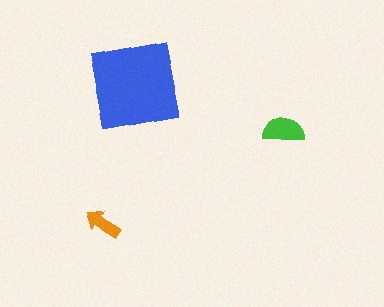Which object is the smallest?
The orange arrow.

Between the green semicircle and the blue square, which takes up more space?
The blue square.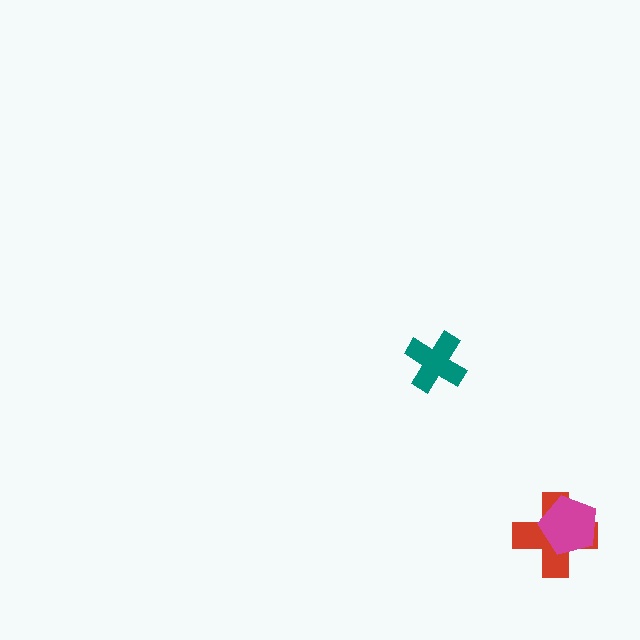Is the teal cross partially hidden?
No, no other shape covers it.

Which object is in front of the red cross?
The magenta pentagon is in front of the red cross.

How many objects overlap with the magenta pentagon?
1 object overlaps with the magenta pentagon.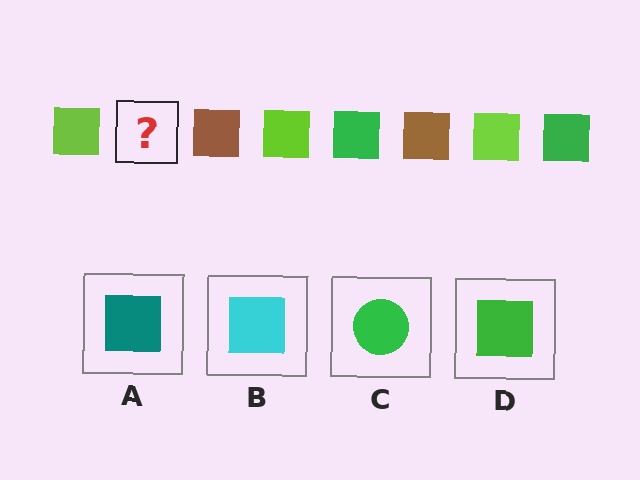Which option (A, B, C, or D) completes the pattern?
D.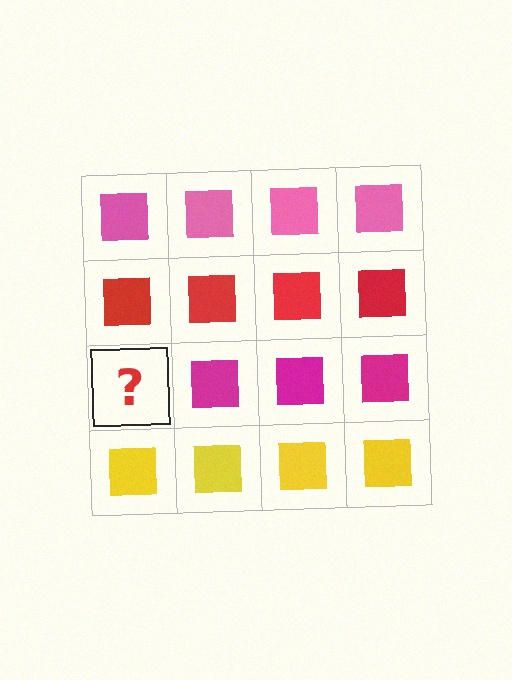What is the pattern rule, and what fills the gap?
The rule is that each row has a consistent color. The gap should be filled with a magenta square.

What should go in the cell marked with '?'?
The missing cell should contain a magenta square.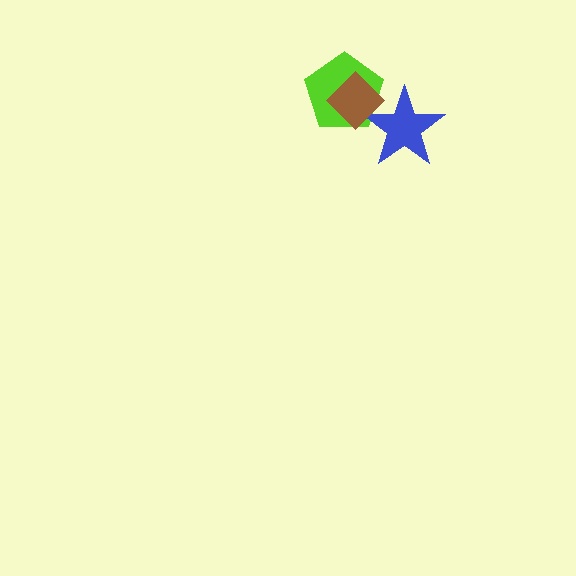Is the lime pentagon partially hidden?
Yes, it is partially covered by another shape.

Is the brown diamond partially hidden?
No, no other shape covers it.